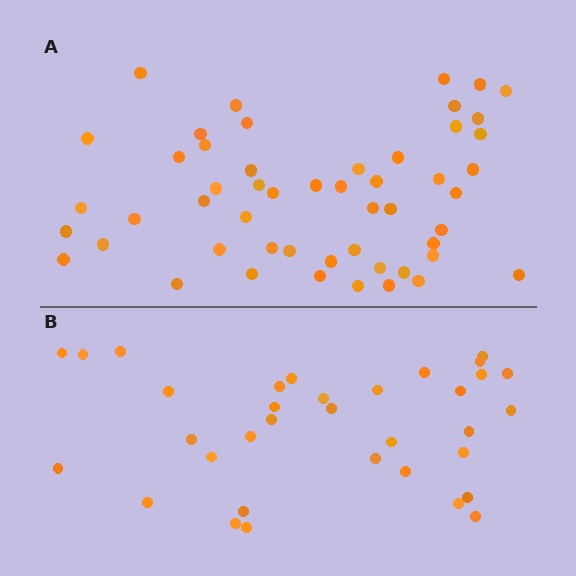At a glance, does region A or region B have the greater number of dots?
Region A (the top region) has more dots.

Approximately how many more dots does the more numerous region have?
Region A has approximately 20 more dots than region B.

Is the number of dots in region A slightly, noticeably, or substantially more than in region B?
Region A has substantially more. The ratio is roughly 1.5 to 1.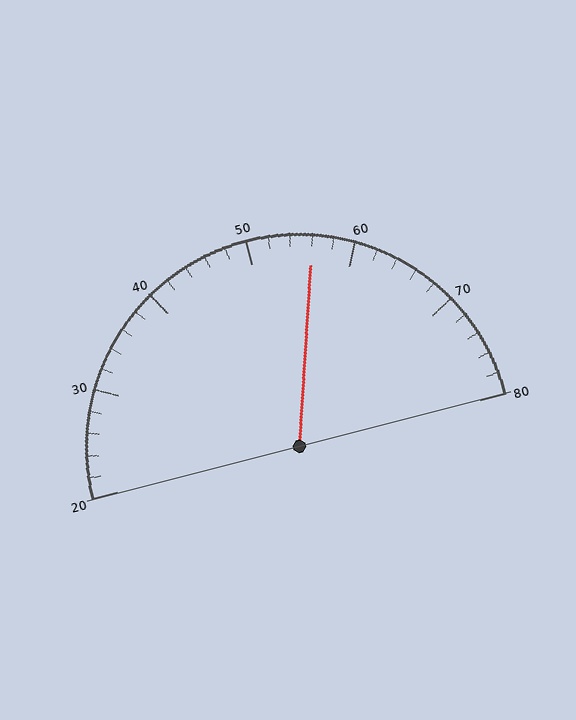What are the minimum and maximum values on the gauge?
The gauge ranges from 20 to 80.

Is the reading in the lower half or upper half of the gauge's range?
The reading is in the upper half of the range (20 to 80).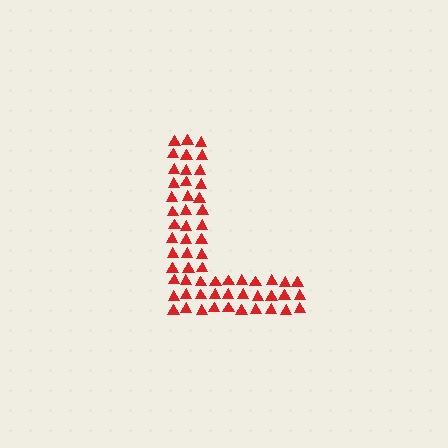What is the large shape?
The large shape is the letter L.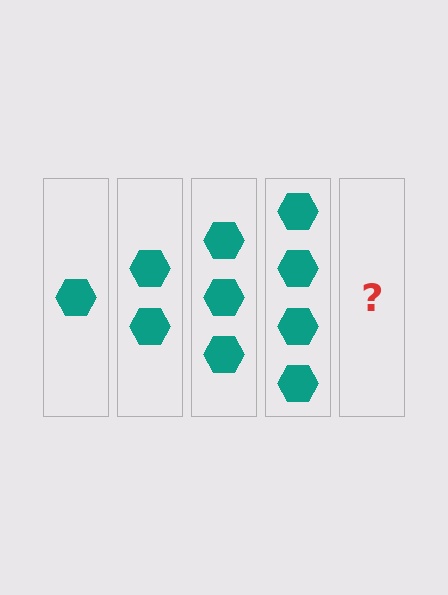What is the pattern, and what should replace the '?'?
The pattern is that each step adds one more hexagon. The '?' should be 5 hexagons.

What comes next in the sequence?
The next element should be 5 hexagons.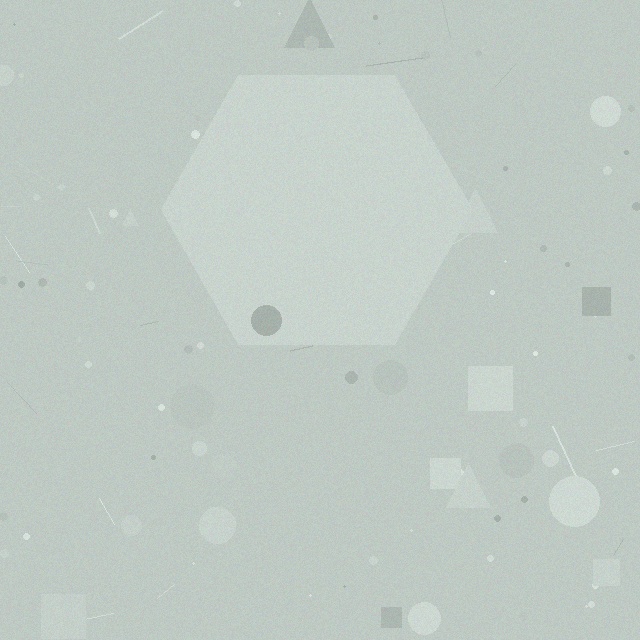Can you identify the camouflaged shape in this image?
The camouflaged shape is a hexagon.